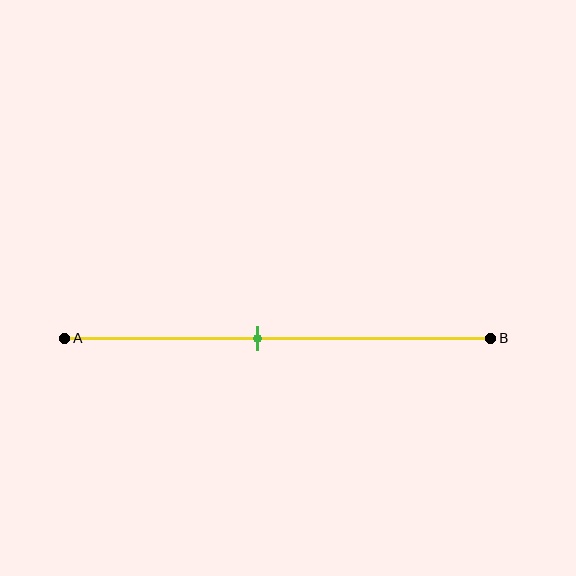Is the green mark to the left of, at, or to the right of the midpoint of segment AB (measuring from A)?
The green mark is to the left of the midpoint of segment AB.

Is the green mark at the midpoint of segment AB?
No, the mark is at about 45% from A, not at the 50% midpoint.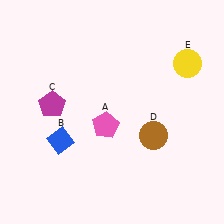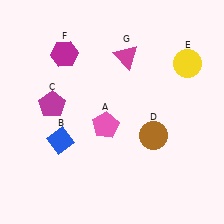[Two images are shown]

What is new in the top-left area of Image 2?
A magenta hexagon (F) was added in the top-left area of Image 2.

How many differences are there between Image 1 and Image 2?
There are 2 differences between the two images.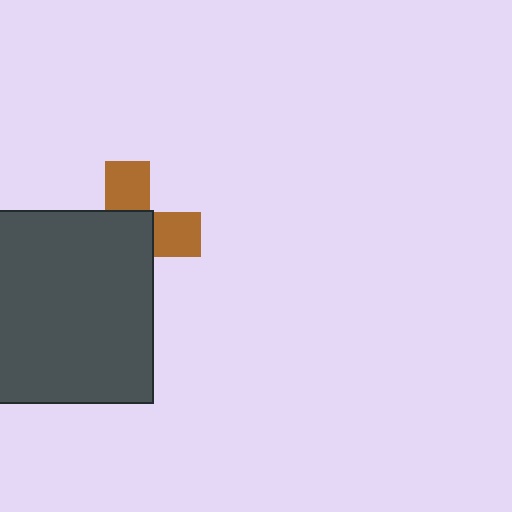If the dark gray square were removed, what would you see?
You would see the complete brown cross.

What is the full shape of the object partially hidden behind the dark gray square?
The partially hidden object is a brown cross.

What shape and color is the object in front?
The object in front is a dark gray square.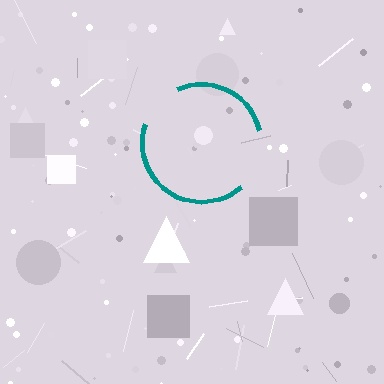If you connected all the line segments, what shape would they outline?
They would outline a circle.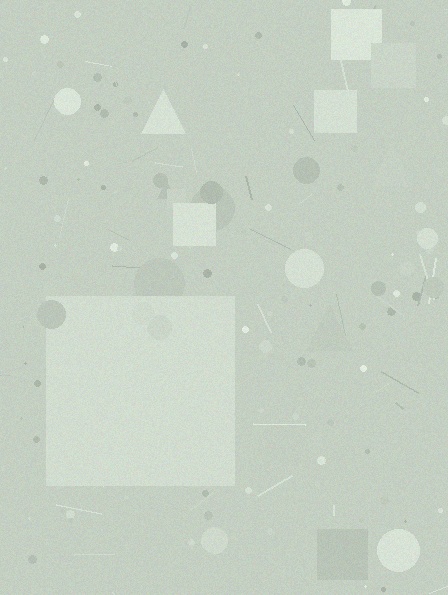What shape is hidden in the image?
A square is hidden in the image.